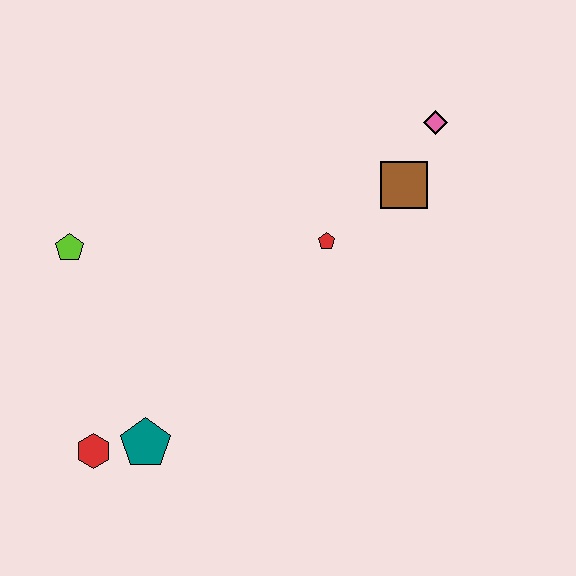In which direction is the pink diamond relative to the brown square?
The pink diamond is above the brown square.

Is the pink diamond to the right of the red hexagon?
Yes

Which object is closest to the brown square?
The pink diamond is closest to the brown square.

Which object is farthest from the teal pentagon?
The pink diamond is farthest from the teal pentagon.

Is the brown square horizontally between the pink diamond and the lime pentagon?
Yes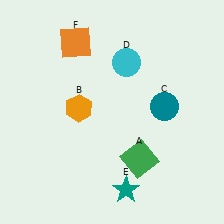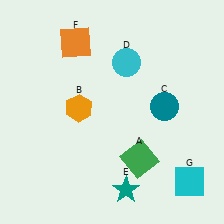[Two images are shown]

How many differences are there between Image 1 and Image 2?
There is 1 difference between the two images.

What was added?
A cyan square (G) was added in Image 2.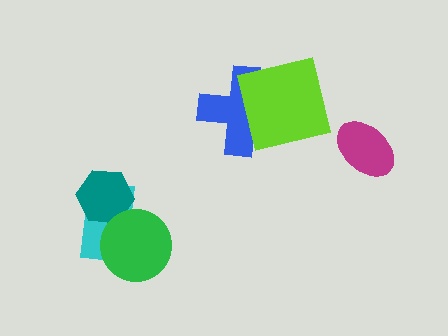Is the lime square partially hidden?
No, no other shape covers it.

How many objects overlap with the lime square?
1 object overlaps with the lime square.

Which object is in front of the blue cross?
The lime square is in front of the blue cross.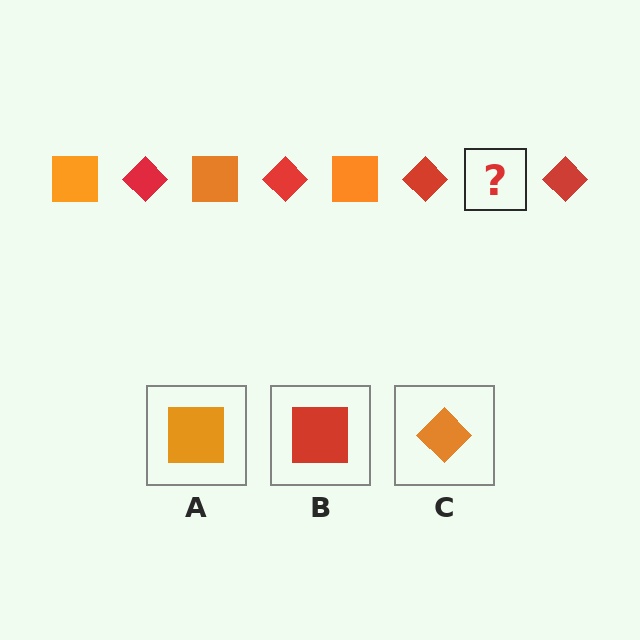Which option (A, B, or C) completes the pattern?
A.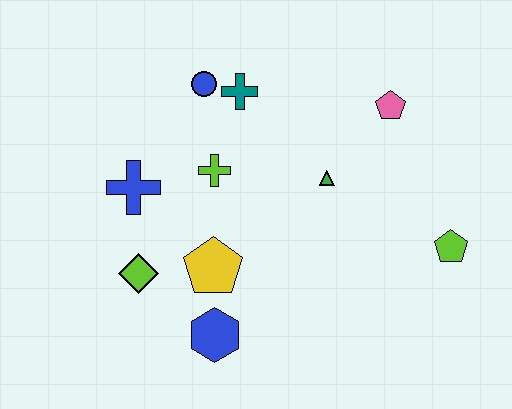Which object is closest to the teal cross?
The blue circle is closest to the teal cross.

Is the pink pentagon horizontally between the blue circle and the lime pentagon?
Yes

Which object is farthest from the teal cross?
The lime pentagon is farthest from the teal cross.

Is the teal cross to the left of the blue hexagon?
No